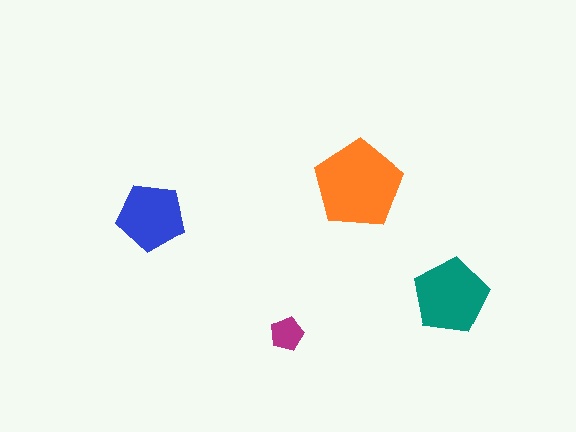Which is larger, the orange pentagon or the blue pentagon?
The orange one.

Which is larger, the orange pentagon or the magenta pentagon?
The orange one.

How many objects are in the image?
There are 4 objects in the image.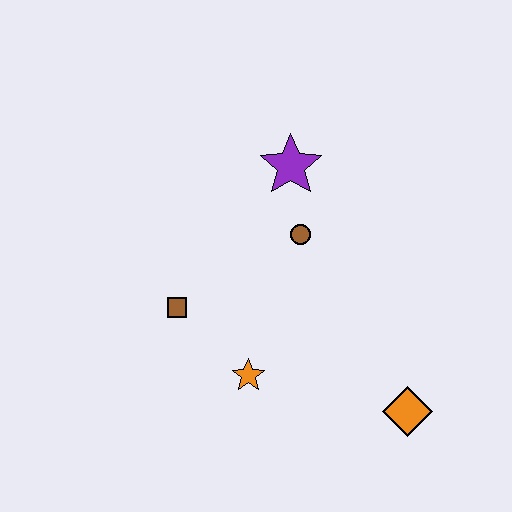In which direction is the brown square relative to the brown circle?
The brown square is to the left of the brown circle.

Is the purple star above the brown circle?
Yes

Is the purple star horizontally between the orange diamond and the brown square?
Yes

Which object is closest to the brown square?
The orange star is closest to the brown square.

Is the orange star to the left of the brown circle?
Yes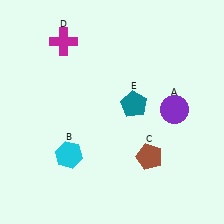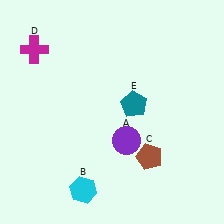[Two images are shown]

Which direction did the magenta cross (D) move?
The magenta cross (D) moved left.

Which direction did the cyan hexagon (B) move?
The cyan hexagon (B) moved down.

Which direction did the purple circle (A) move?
The purple circle (A) moved left.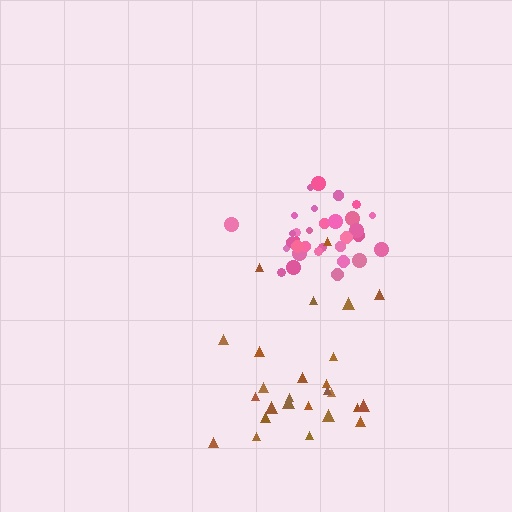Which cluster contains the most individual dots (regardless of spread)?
Pink (33).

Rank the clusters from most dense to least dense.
pink, brown.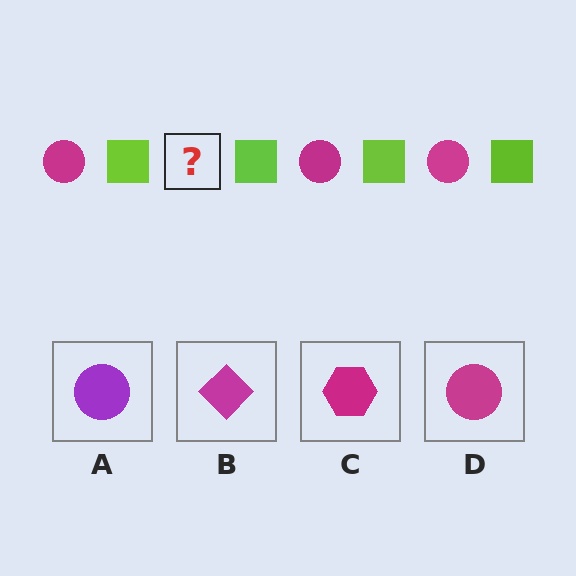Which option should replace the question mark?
Option D.